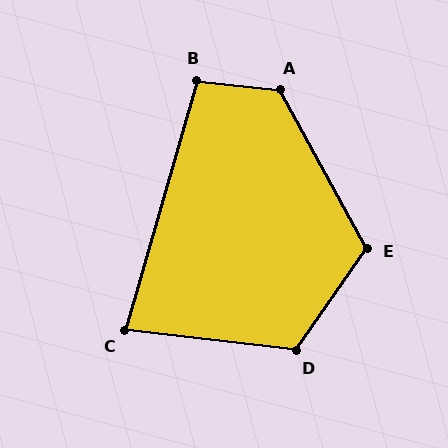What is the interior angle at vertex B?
Approximately 100 degrees (obtuse).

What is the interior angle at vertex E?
Approximately 116 degrees (obtuse).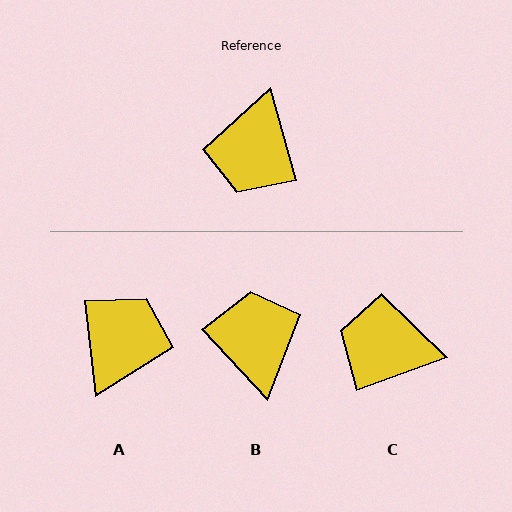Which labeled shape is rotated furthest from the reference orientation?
A, about 170 degrees away.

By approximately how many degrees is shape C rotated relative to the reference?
Approximately 86 degrees clockwise.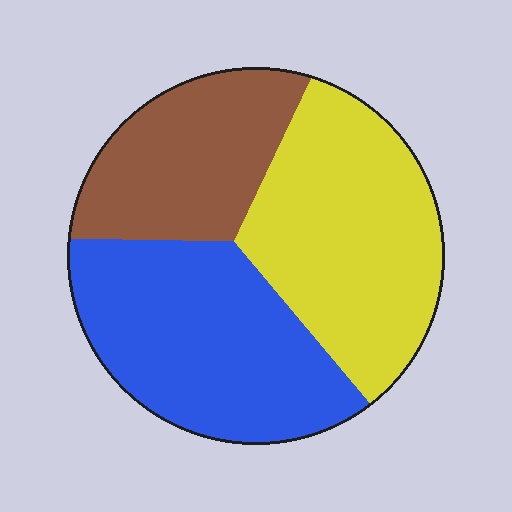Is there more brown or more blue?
Blue.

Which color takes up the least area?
Brown, at roughly 25%.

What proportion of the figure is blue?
Blue takes up between a quarter and a half of the figure.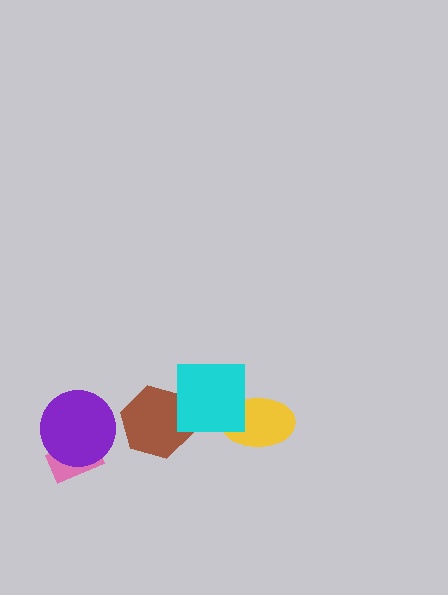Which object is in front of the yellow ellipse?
The cyan square is in front of the yellow ellipse.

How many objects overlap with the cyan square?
2 objects overlap with the cyan square.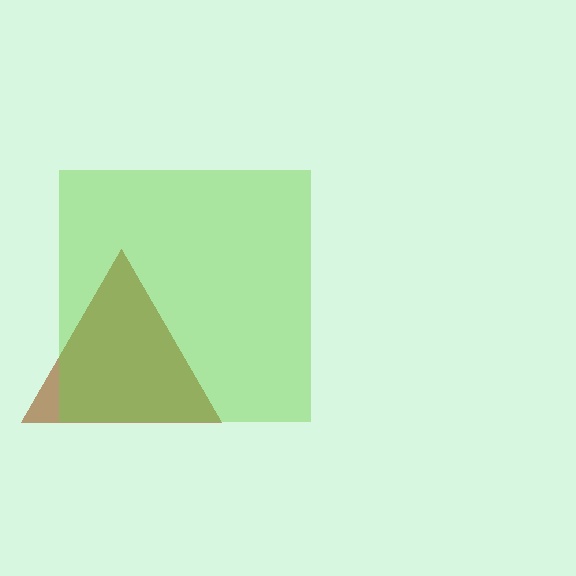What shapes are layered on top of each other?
The layered shapes are: a brown triangle, a lime square.